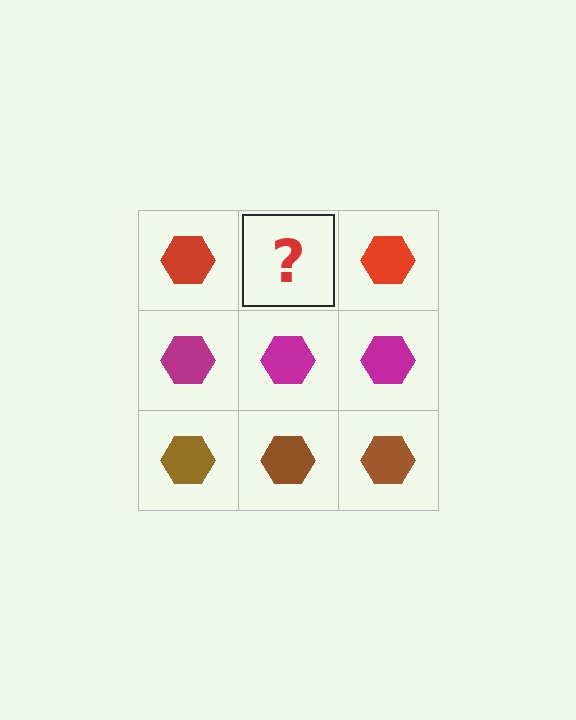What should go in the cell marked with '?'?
The missing cell should contain a red hexagon.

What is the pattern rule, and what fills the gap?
The rule is that each row has a consistent color. The gap should be filled with a red hexagon.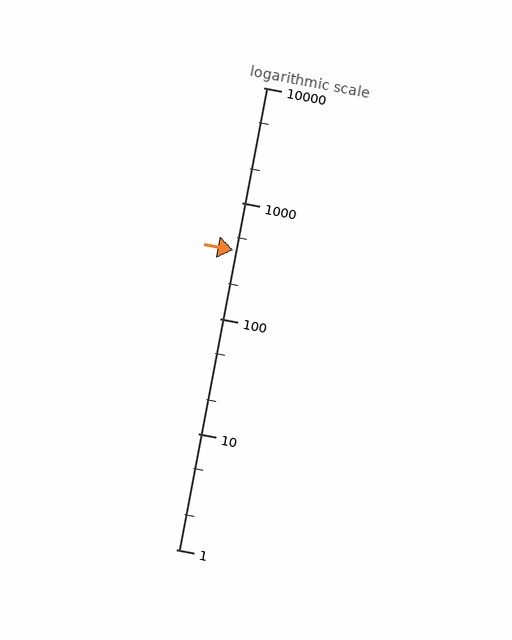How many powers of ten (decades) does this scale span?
The scale spans 4 decades, from 1 to 10000.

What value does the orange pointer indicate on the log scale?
The pointer indicates approximately 390.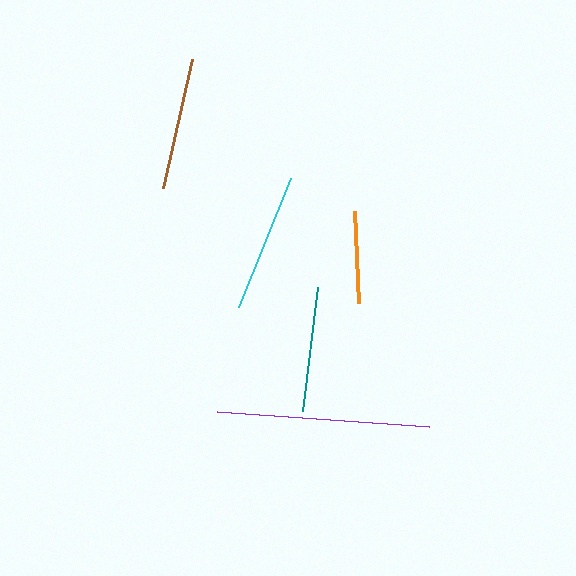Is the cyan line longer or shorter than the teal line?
The cyan line is longer than the teal line.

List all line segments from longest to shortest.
From longest to shortest: purple, cyan, brown, teal, orange.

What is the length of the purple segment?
The purple segment is approximately 213 pixels long.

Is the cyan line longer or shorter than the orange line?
The cyan line is longer than the orange line.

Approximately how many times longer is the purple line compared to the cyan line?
The purple line is approximately 1.5 times the length of the cyan line.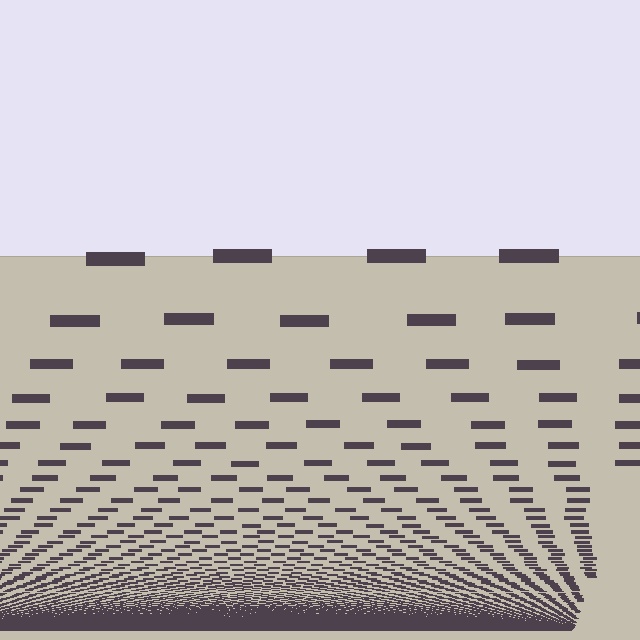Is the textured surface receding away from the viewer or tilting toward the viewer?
The surface appears to tilt toward the viewer. Texture elements get larger and sparser toward the top.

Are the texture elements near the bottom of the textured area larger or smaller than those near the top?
Smaller. The gradient is inverted — elements near the bottom are smaller and denser.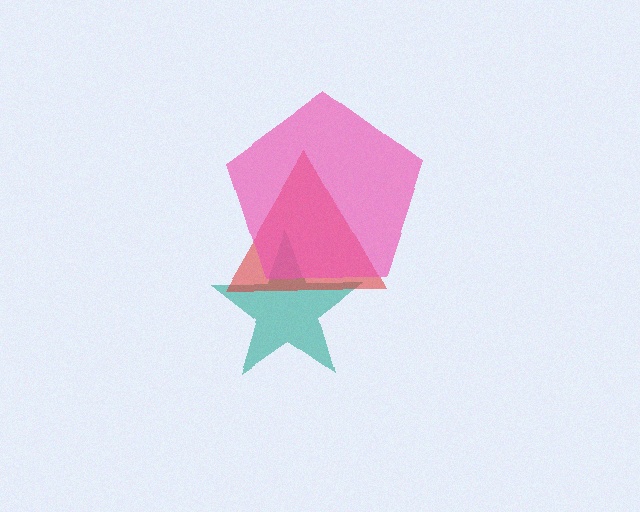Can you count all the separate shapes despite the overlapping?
Yes, there are 3 separate shapes.